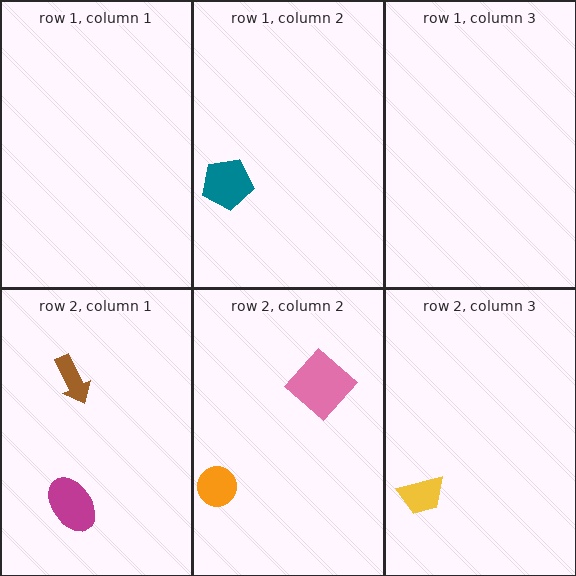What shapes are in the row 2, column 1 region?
The brown arrow, the magenta ellipse.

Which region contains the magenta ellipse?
The row 2, column 1 region.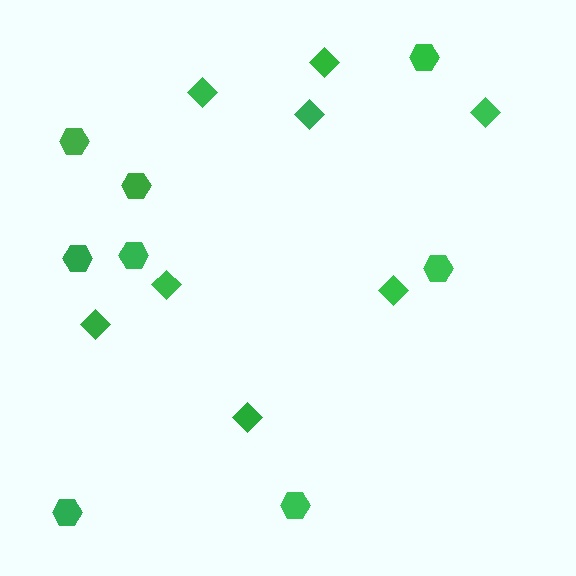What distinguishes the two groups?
There are 2 groups: one group of diamonds (8) and one group of hexagons (8).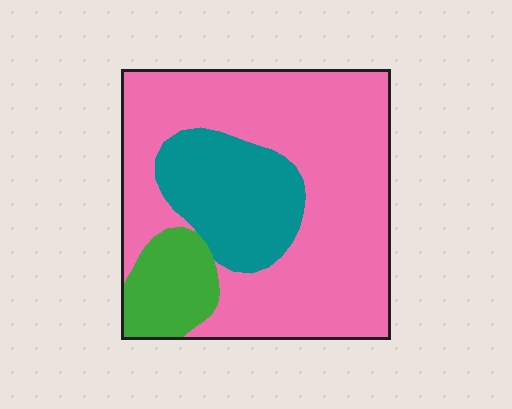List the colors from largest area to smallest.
From largest to smallest: pink, teal, green.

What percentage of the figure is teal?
Teal covers roughly 20% of the figure.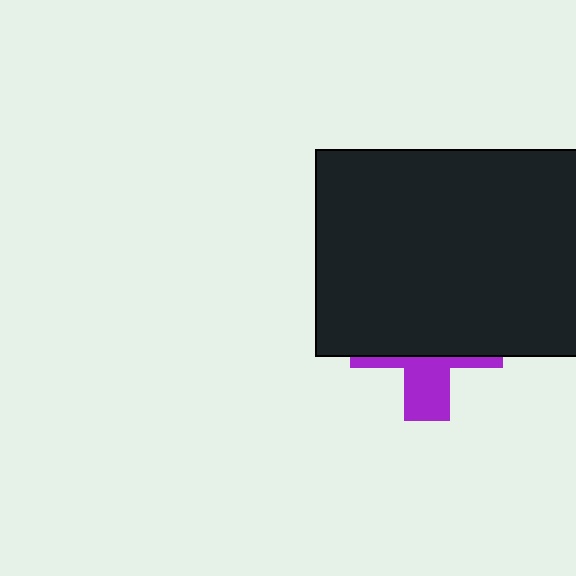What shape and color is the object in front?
The object in front is a black rectangle.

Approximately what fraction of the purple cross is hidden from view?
Roughly 67% of the purple cross is hidden behind the black rectangle.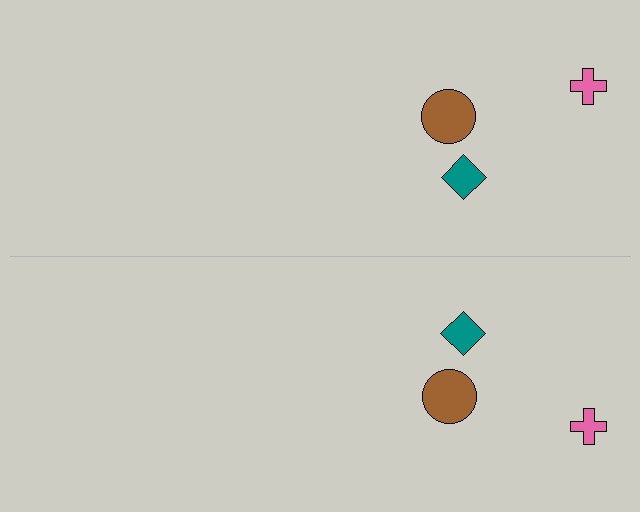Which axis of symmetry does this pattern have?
The pattern has a horizontal axis of symmetry running through the center of the image.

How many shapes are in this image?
There are 6 shapes in this image.